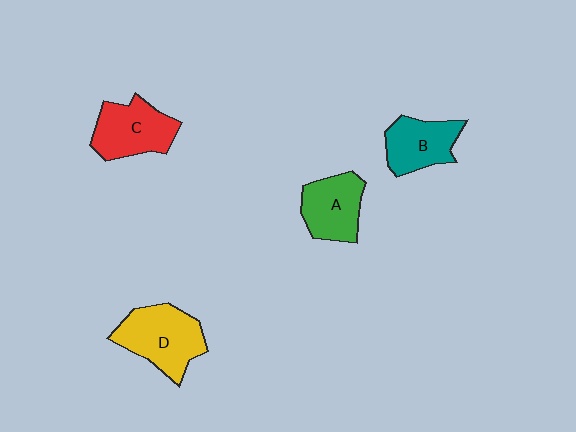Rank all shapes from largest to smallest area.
From largest to smallest: D (yellow), C (red), A (green), B (teal).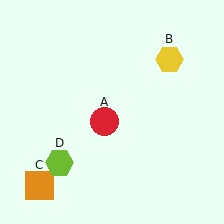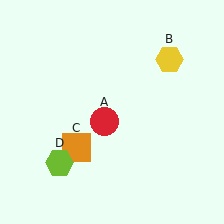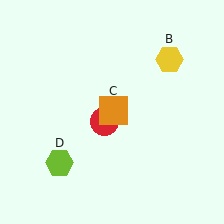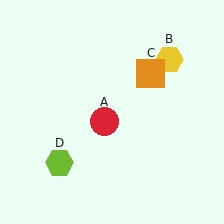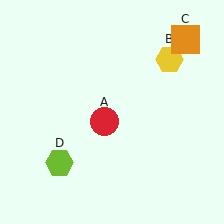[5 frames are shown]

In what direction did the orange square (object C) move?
The orange square (object C) moved up and to the right.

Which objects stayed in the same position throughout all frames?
Red circle (object A) and yellow hexagon (object B) and lime hexagon (object D) remained stationary.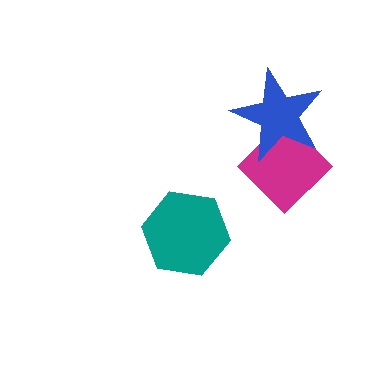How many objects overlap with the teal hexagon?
0 objects overlap with the teal hexagon.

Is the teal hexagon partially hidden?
No, no other shape covers it.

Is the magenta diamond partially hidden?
Yes, it is partially covered by another shape.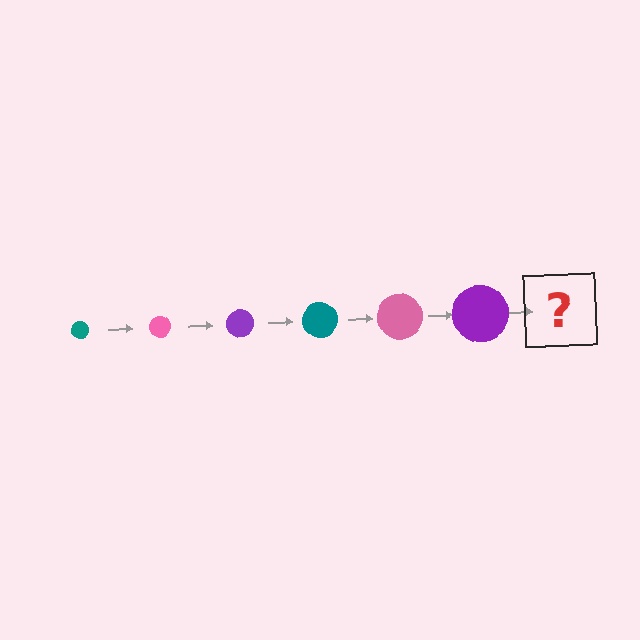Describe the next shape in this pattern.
It should be a teal circle, larger than the previous one.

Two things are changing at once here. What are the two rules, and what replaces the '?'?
The two rules are that the circle grows larger each step and the color cycles through teal, pink, and purple. The '?' should be a teal circle, larger than the previous one.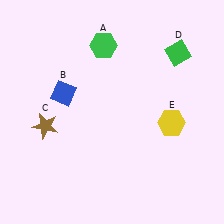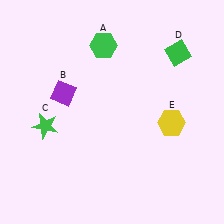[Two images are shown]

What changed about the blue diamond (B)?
In Image 1, B is blue. In Image 2, it changed to purple.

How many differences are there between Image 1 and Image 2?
There are 2 differences between the two images.